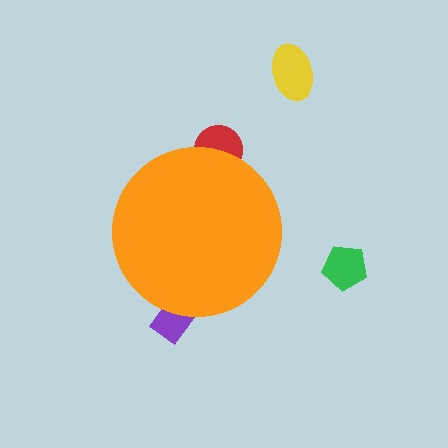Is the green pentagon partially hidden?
No, the green pentagon is fully visible.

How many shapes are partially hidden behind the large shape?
2 shapes are partially hidden.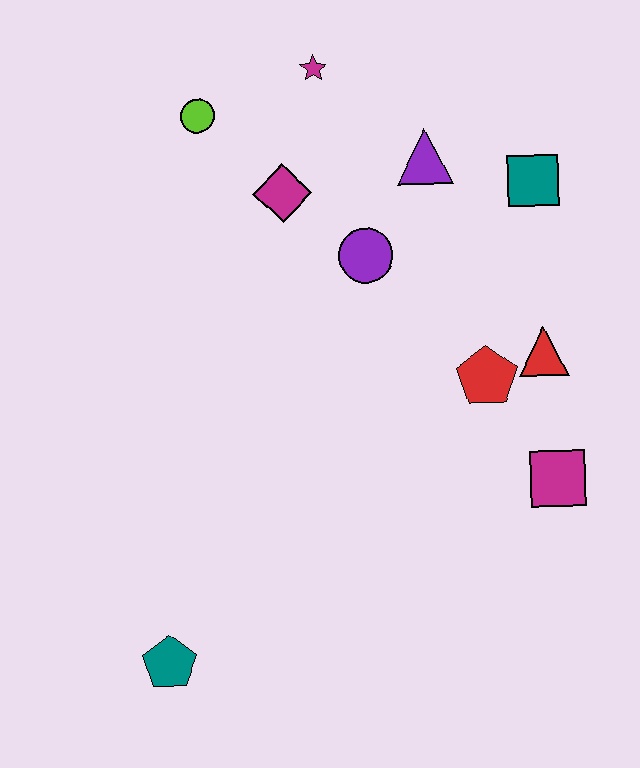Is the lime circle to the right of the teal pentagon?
Yes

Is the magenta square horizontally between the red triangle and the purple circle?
No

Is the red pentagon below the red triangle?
Yes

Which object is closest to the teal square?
The purple triangle is closest to the teal square.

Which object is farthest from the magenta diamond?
The teal pentagon is farthest from the magenta diamond.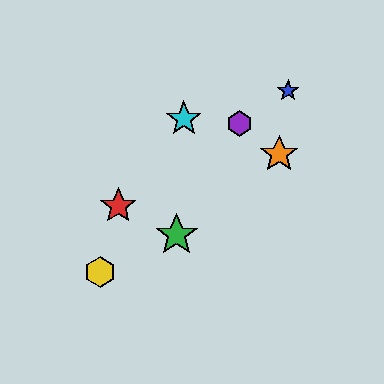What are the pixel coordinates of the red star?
The red star is at (118, 206).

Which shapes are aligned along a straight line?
The red star, the blue star, the purple hexagon are aligned along a straight line.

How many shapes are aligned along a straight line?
3 shapes (the red star, the blue star, the purple hexagon) are aligned along a straight line.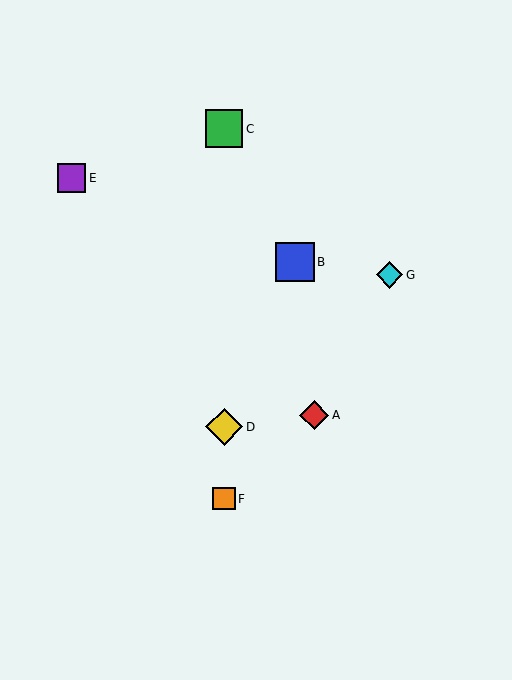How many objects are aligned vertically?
3 objects (C, D, F) are aligned vertically.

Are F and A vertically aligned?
No, F is at x≈224 and A is at x≈314.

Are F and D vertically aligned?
Yes, both are at x≈224.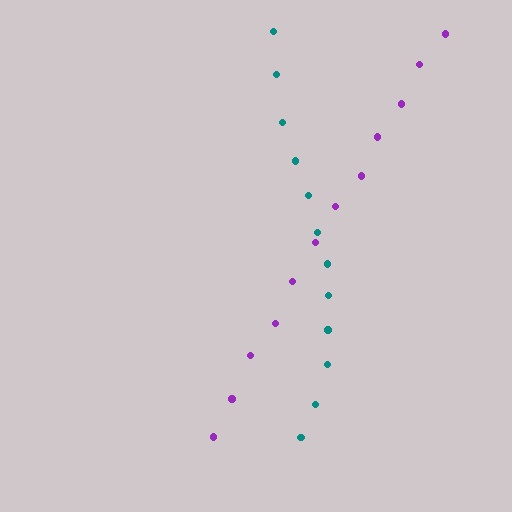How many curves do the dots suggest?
There are 2 distinct paths.